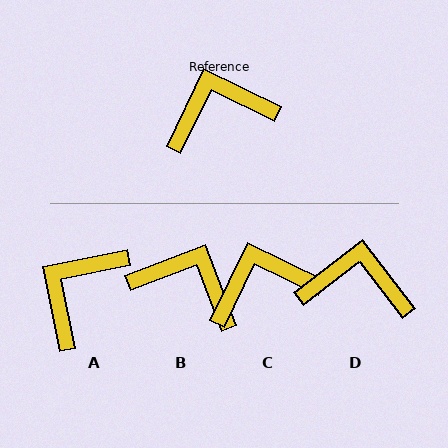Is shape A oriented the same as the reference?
No, it is off by about 37 degrees.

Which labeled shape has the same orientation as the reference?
C.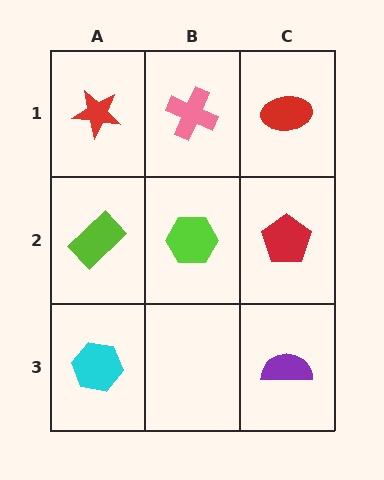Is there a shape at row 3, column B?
No, that cell is empty.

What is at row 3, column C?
A purple semicircle.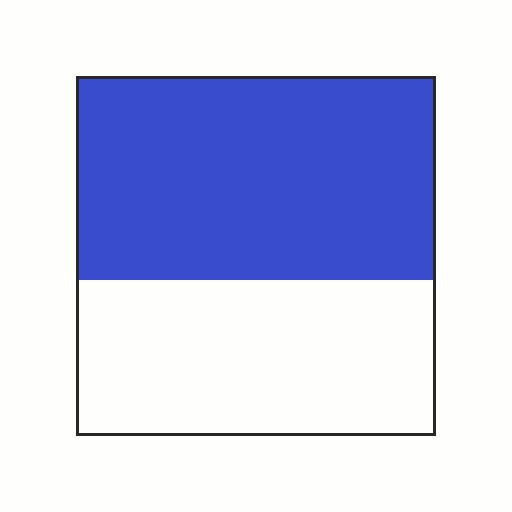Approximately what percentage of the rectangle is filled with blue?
Approximately 55%.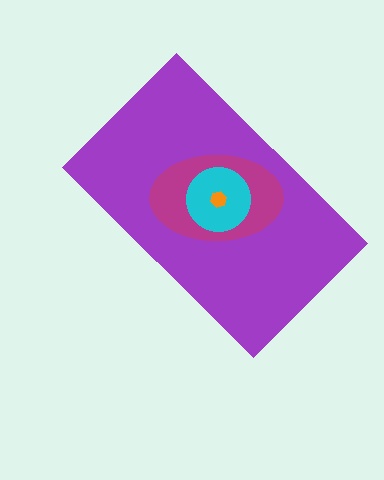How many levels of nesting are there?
4.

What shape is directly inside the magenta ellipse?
The cyan circle.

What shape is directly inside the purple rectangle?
The magenta ellipse.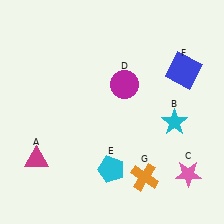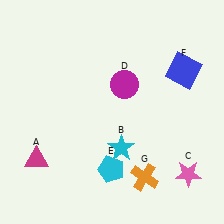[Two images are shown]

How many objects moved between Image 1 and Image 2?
1 object moved between the two images.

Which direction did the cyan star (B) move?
The cyan star (B) moved left.